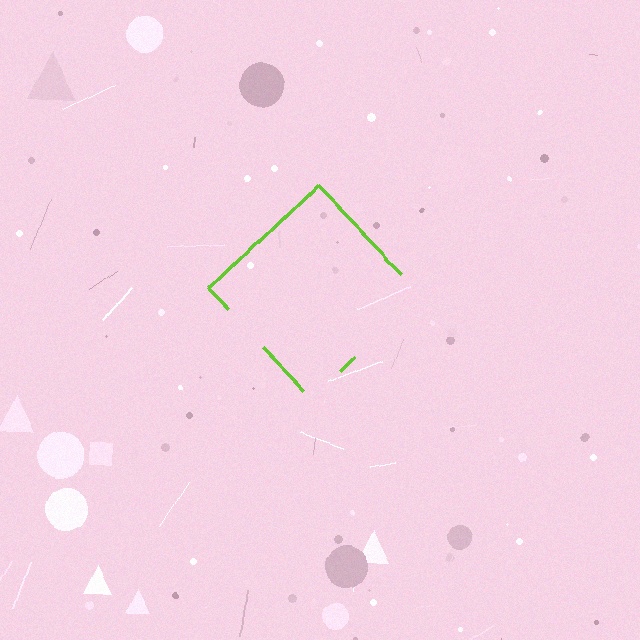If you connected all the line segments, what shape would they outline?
They would outline a diamond.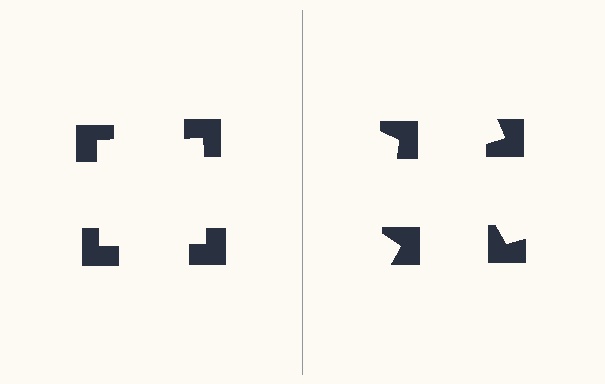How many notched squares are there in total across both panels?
8 — 4 on each side.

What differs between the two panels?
The notched squares are positioned identically on both sides; only the wedge orientations differ. On the left they align to a square; on the right they are misaligned.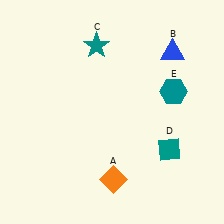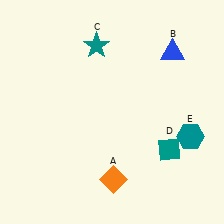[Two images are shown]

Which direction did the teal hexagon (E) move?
The teal hexagon (E) moved down.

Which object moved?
The teal hexagon (E) moved down.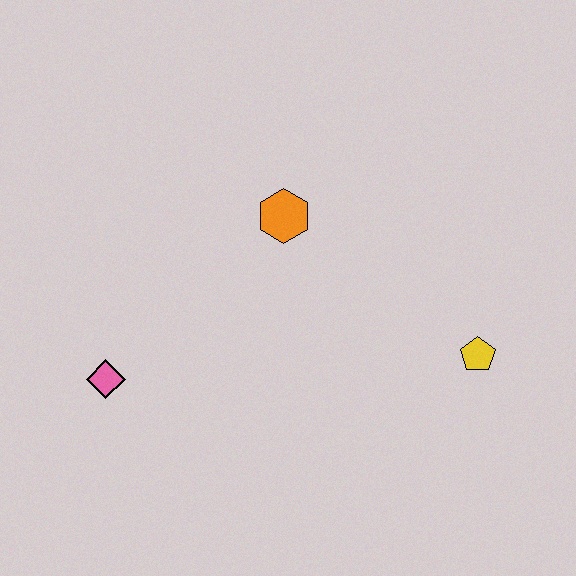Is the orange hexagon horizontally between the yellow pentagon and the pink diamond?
Yes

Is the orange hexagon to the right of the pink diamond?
Yes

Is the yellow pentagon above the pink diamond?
Yes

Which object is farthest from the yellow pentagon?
The pink diamond is farthest from the yellow pentagon.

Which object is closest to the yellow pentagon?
The orange hexagon is closest to the yellow pentagon.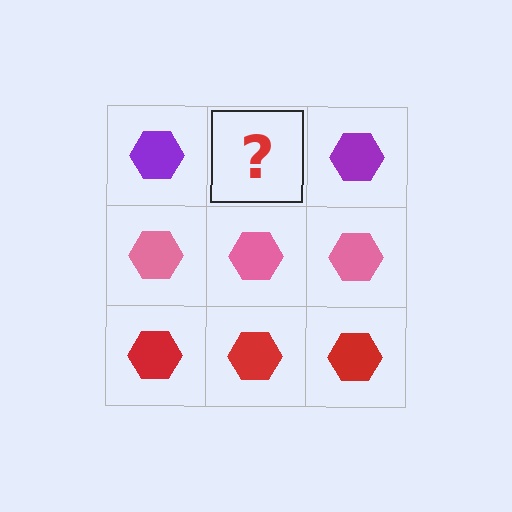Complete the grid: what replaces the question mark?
The question mark should be replaced with a purple hexagon.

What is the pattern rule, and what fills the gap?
The rule is that each row has a consistent color. The gap should be filled with a purple hexagon.